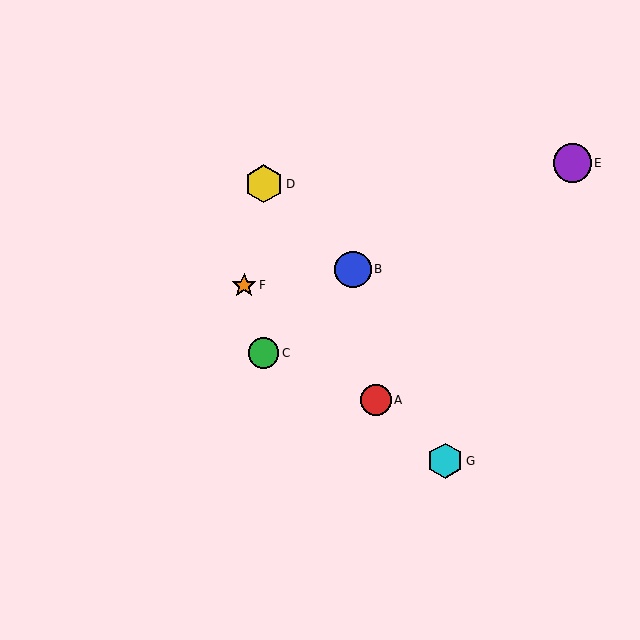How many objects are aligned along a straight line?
3 objects (A, F, G) are aligned along a straight line.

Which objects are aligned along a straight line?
Objects A, F, G are aligned along a straight line.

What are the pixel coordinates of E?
Object E is at (572, 163).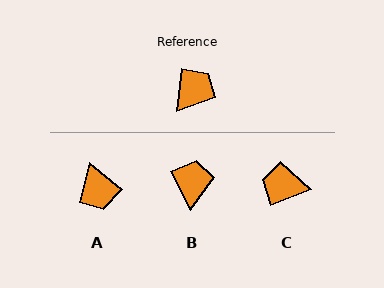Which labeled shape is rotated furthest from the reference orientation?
A, about 123 degrees away.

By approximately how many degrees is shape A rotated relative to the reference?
Approximately 123 degrees clockwise.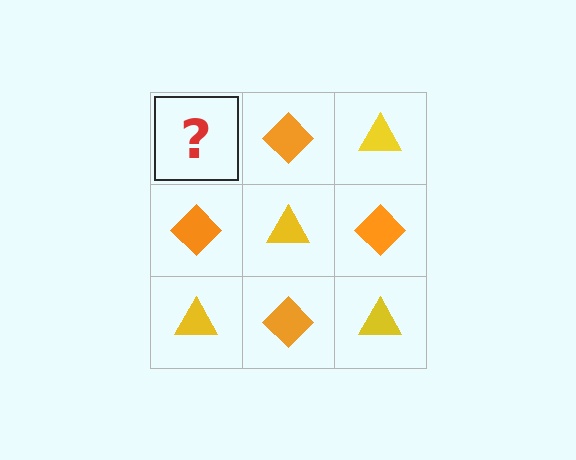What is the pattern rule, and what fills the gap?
The rule is that it alternates yellow triangle and orange diamond in a checkerboard pattern. The gap should be filled with a yellow triangle.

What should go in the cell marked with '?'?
The missing cell should contain a yellow triangle.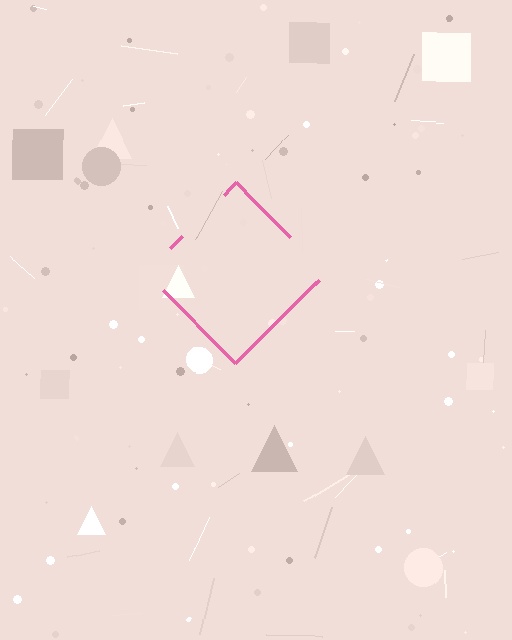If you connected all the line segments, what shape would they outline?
They would outline a diamond.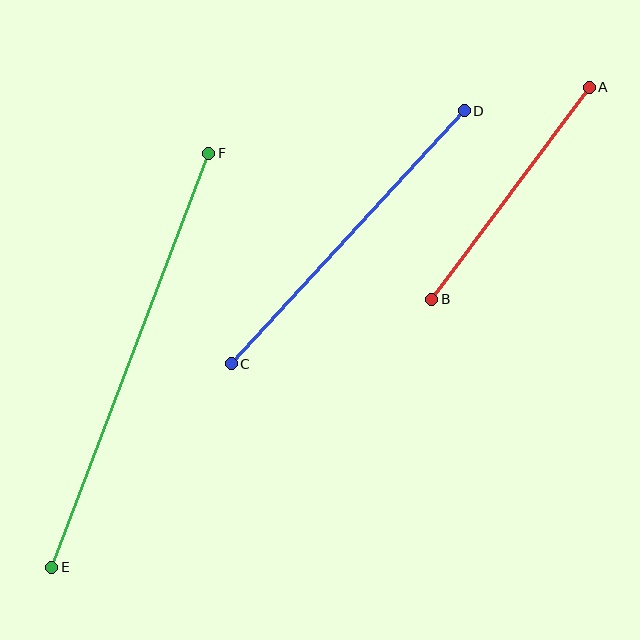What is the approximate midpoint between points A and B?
The midpoint is at approximately (511, 193) pixels.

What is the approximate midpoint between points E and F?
The midpoint is at approximately (130, 360) pixels.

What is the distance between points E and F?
The distance is approximately 443 pixels.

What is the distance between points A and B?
The distance is approximately 264 pixels.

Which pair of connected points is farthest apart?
Points E and F are farthest apart.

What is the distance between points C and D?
The distance is approximately 344 pixels.